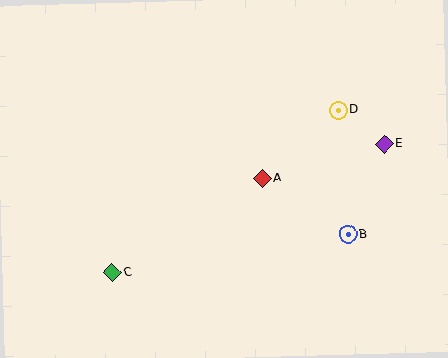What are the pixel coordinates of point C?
Point C is at (112, 273).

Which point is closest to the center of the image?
Point A at (262, 178) is closest to the center.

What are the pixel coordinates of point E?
Point E is at (384, 144).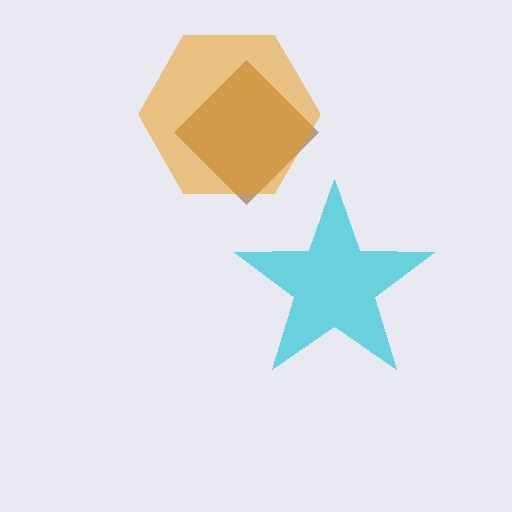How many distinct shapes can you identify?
There are 3 distinct shapes: a cyan star, a brown diamond, an orange hexagon.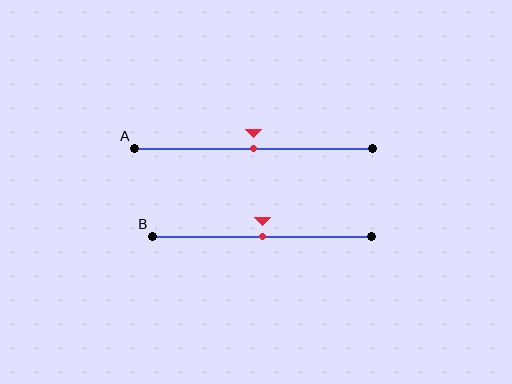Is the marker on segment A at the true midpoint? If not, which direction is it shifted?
Yes, the marker on segment A is at the true midpoint.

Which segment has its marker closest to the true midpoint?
Segment A has its marker closest to the true midpoint.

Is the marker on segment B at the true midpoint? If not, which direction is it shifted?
Yes, the marker on segment B is at the true midpoint.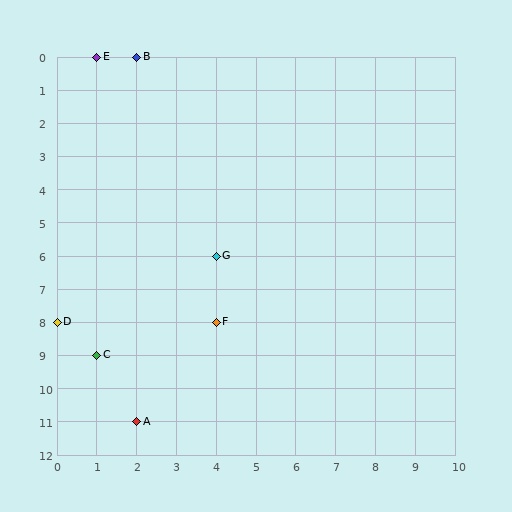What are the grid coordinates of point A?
Point A is at grid coordinates (2, 11).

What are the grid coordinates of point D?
Point D is at grid coordinates (0, 8).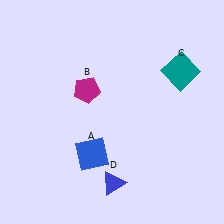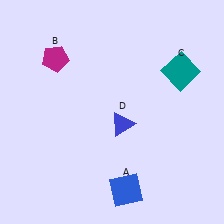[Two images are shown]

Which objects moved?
The objects that moved are: the blue square (A), the magenta pentagon (B), the blue triangle (D).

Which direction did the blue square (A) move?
The blue square (A) moved down.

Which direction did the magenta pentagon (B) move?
The magenta pentagon (B) moved left.